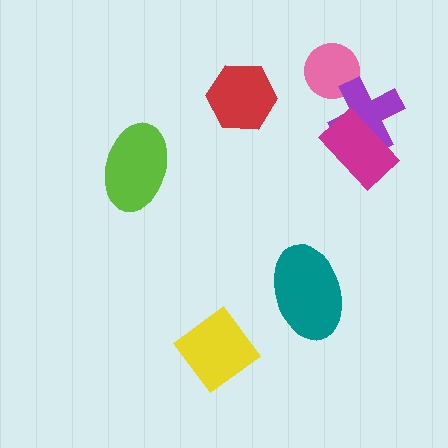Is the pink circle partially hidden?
Yes, it is partially covered by another shape.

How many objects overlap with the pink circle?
1 object overlaps with the pink circle.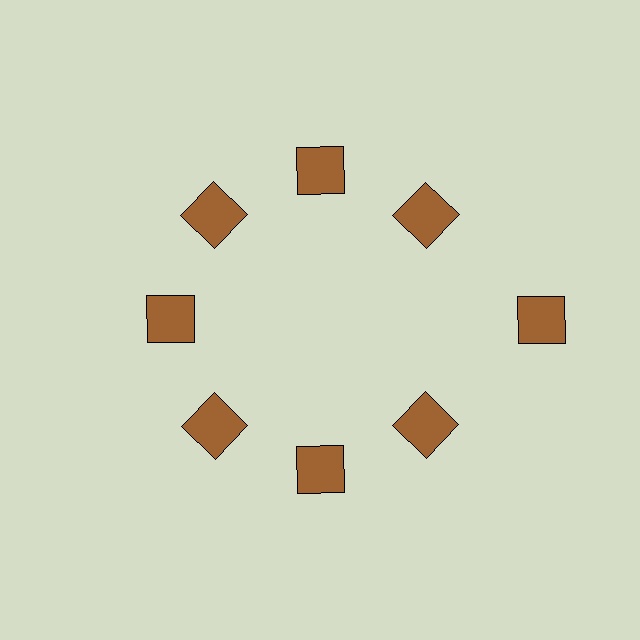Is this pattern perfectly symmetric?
No. The 8 brown squares are arranged in a ring, but one element near the 3 o'clock position is pushed outward from the center, breaking the 8-fold rotational symmetry.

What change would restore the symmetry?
The symmetry would be restored by moving it inward, back onto the ring so that all 8 squares sit at equal angles and equal distance from the center.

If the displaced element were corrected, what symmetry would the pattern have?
It would have 8-fold rotational symmetry — the pattern would map onto itself every 45 degrees.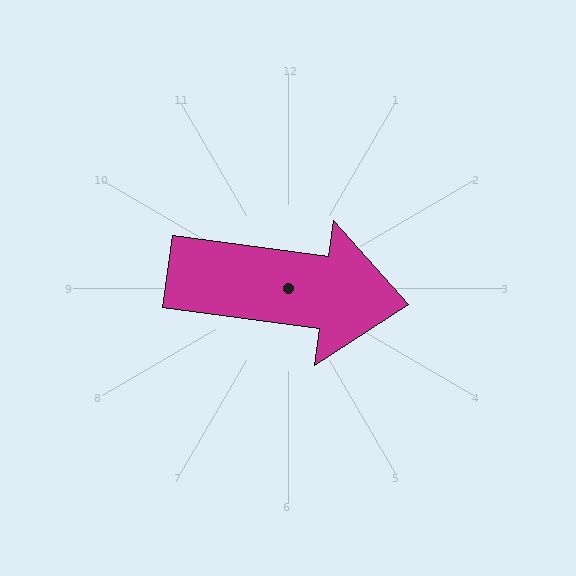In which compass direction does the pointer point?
East.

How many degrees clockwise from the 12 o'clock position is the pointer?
Approximately 98 degrees.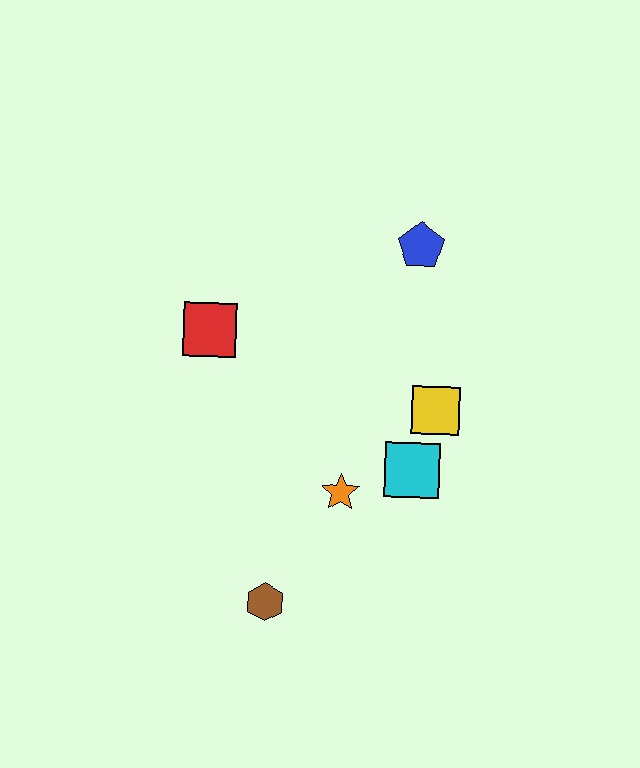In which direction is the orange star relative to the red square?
The orange star is below the red square.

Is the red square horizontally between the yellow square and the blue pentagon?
No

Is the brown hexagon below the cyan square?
Yes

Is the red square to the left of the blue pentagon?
Yes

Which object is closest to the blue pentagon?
The yellow square is closest to the blue pentagon.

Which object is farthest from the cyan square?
The red square is farthest from the cyan square.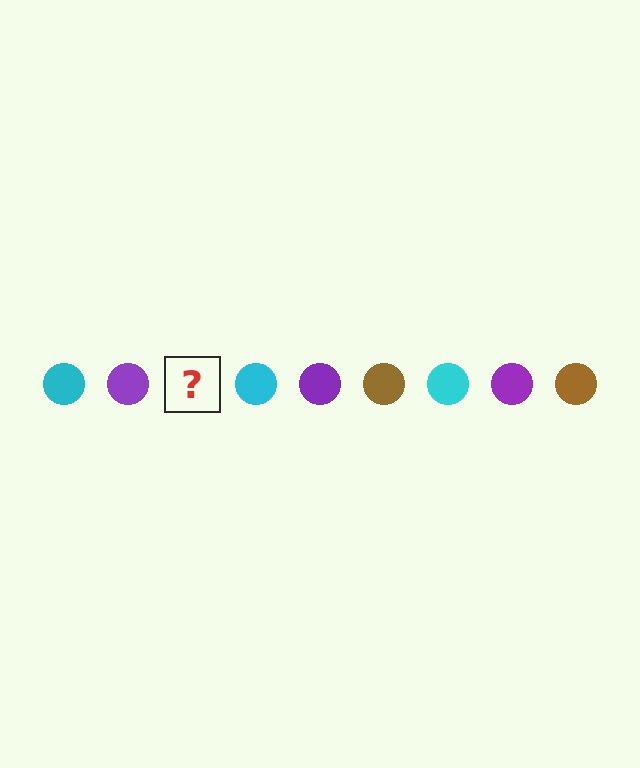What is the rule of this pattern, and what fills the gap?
The rule is that the pattern cycles through cyan, purple, brown circles. The gap should be filled with a brown circle.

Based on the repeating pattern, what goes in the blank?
The blank should be a brown circle.